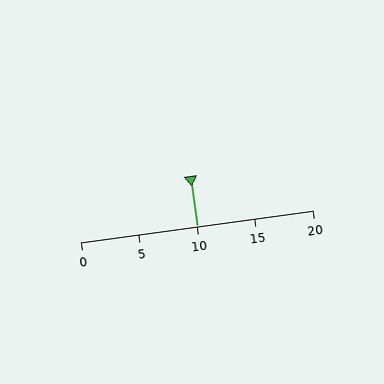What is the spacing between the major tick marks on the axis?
The major ticks are spaced 5 apart.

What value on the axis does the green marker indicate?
The marker indicates approximately 10.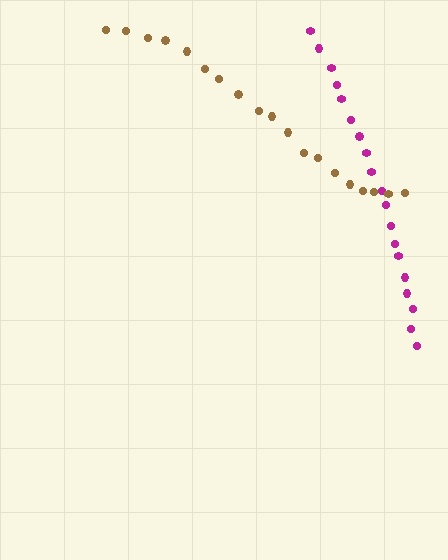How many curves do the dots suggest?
There are 2 distinct paths.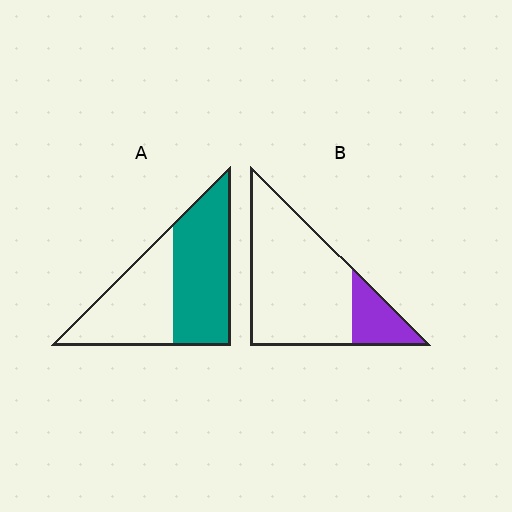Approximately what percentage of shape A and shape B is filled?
A is approximately 55% and B is approximately 20%.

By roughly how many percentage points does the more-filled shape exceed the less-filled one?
By roughly 35 percentage points (A over B).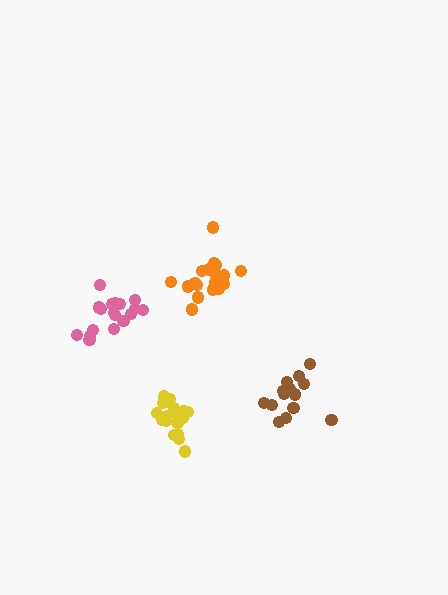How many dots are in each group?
Group 1: 18 dots, Group 2: 14 dots, Group 3: 18 dots, Group 4: 19 dots (69 total).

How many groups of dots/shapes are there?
There are 4 groups.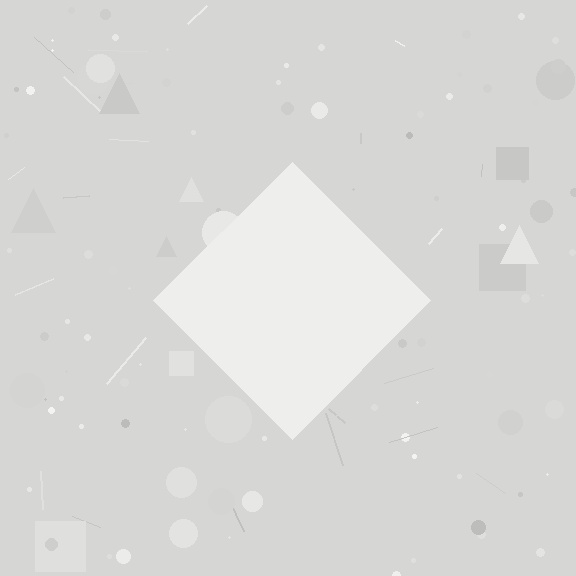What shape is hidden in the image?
A diamond is hidden in the image.